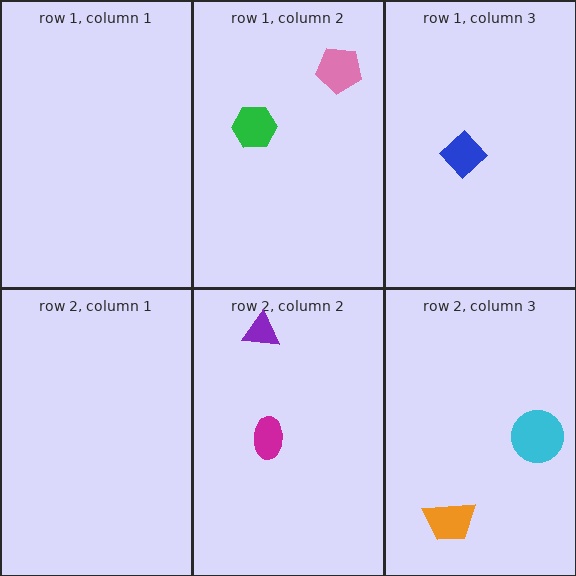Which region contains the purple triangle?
The row 2, column 2 region.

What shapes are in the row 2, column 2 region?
The magenta ellipse, the purple triangle.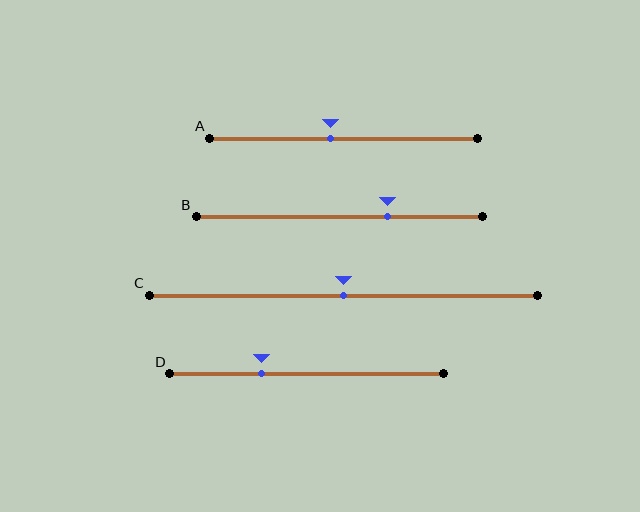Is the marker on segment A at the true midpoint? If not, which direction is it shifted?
No, the marker on segment A is shifted to the left by about 5% of the segment length.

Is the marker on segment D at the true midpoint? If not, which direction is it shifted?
No, the marker on segment D is shifted to the left by about 17% of the segment length.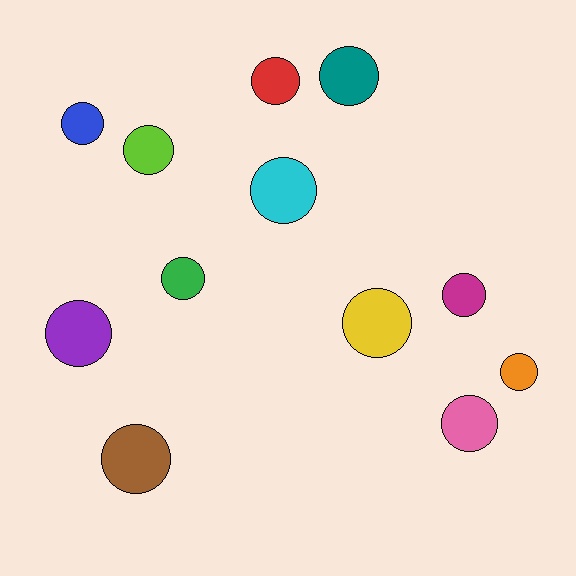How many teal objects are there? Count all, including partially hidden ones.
There is 1 teal object.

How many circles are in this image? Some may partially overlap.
There are 12 circles.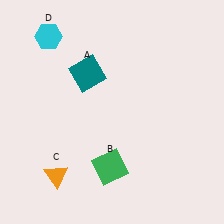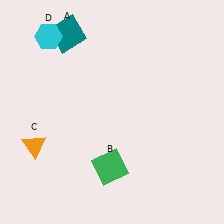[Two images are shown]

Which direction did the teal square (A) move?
The teal square (A) moved up.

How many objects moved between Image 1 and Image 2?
2 objects moved between the two images.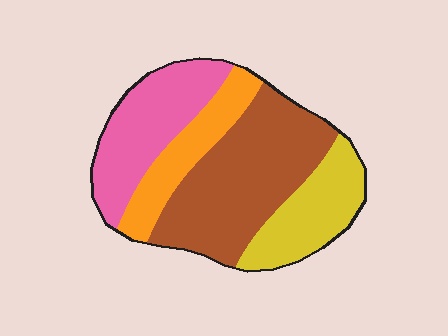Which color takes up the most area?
Brown, at roughly 40%.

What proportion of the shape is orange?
Orange covers 16% of the shape.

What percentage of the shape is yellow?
Yellow takes up about one fifth (1/5) of the shape.